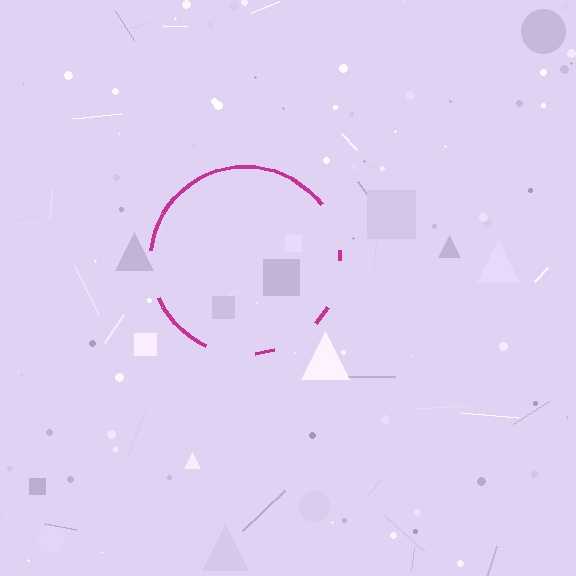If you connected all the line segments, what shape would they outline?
They would outline a circle.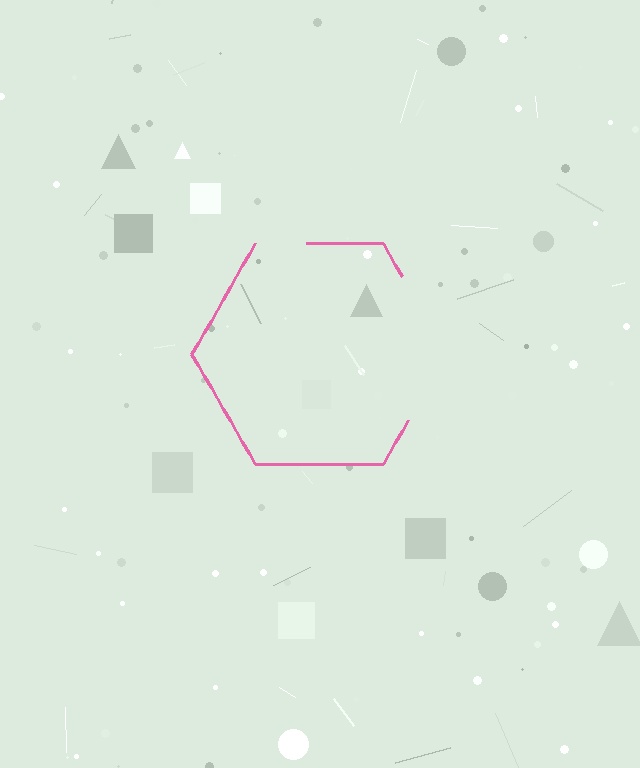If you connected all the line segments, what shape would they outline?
They would outline a hexagon.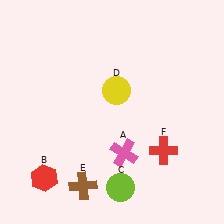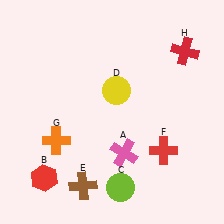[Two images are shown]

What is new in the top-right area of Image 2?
A red cross (H) was added in the top-right area of Image 2.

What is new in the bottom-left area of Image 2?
An orange cross (G) was added in the bottom-left area of Image 2.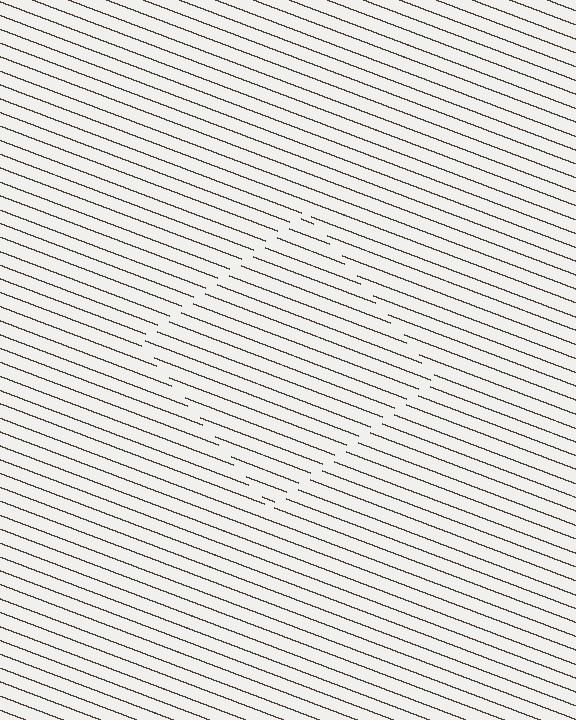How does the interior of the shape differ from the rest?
The interior of the shape contains the same grating, shifted by half a period — the contour is defined by the phase discontinuity where line-ends from the inner and outer gratings abut.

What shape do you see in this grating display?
An illusory square. The interior of the shape contains the same grating, shifted by half a period — the contour is defined by the phase discontinuity where line-ends from the inner and outer gratings abut.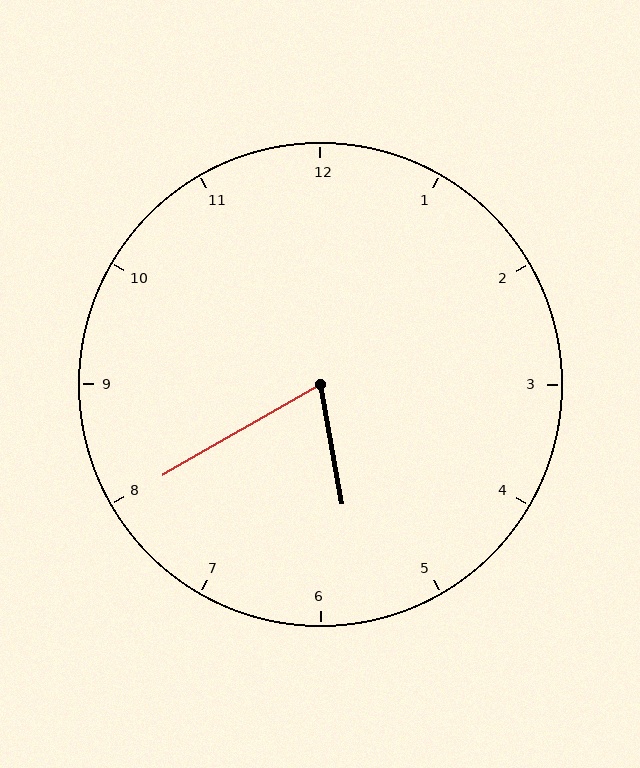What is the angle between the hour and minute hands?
Approximately 70 degrees.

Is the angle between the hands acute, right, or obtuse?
It is acute.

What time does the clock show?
5:40.